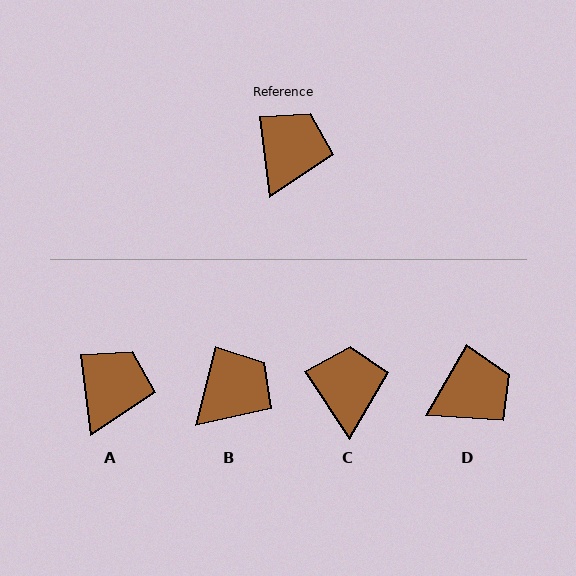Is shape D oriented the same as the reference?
No, it is off by about 37 degrees.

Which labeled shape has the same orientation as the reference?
A.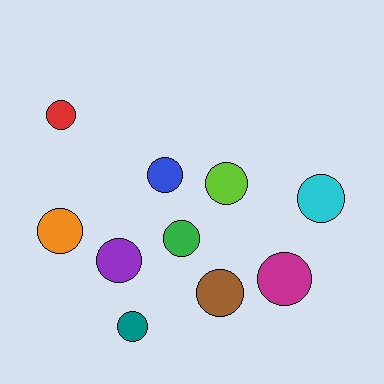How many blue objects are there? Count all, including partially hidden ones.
There is 1 blue object.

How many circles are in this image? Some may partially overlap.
There are 10 circles.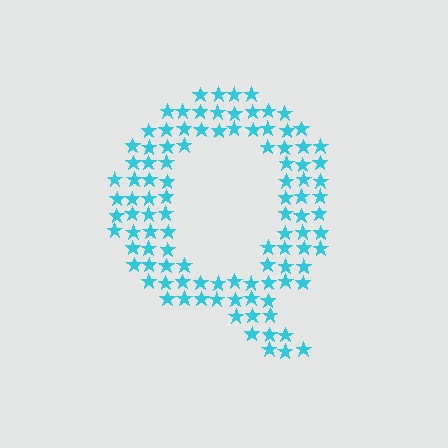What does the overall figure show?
The overall figure shows the letter Q.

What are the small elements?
The small elements are stars.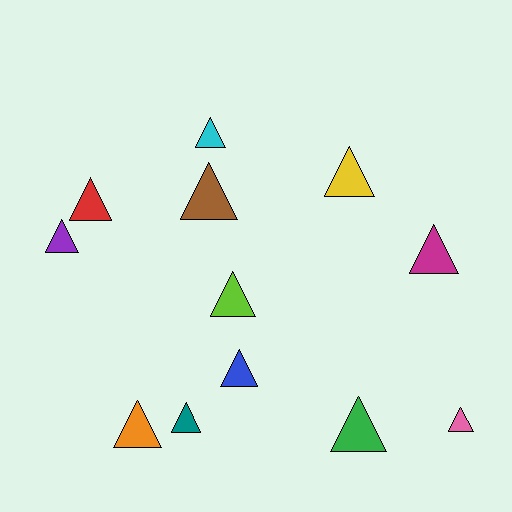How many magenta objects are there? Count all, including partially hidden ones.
There is 1 magenta object.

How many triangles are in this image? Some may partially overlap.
There are 12 triangles.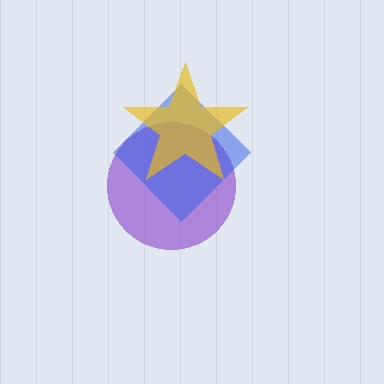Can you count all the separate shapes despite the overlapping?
Yes, there are 3 separate shapes.